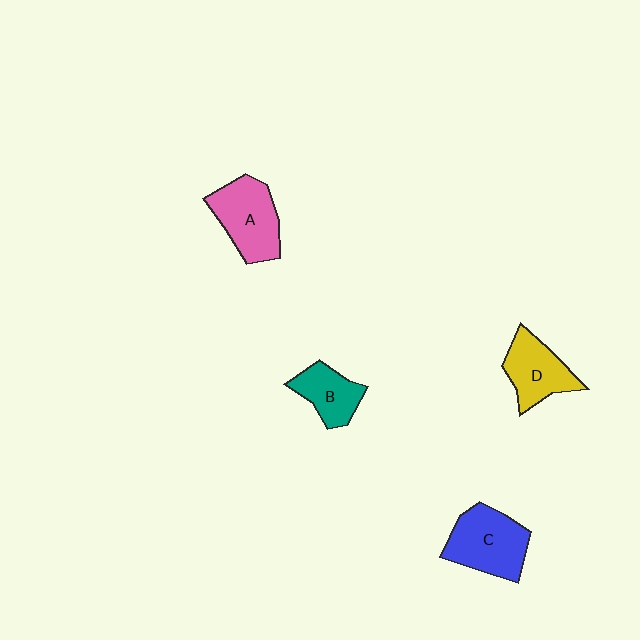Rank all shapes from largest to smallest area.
From largest to smallest: C (blue), A (pink), D (yellow), B (teal).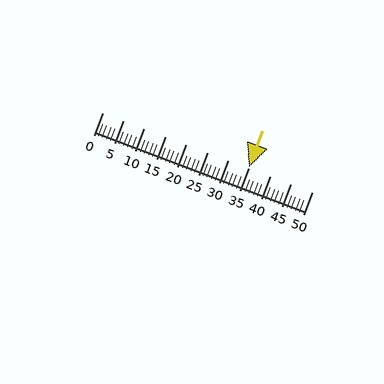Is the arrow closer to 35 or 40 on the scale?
The arrow is closer to 35.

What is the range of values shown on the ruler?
The ruler shows values from 0 to 50.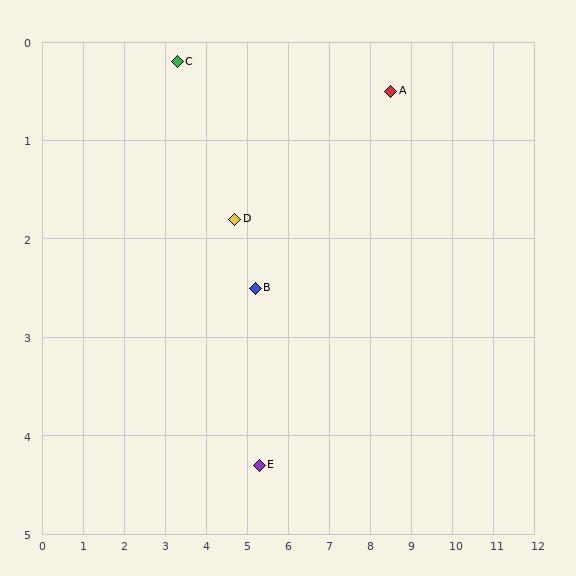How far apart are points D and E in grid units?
Points D and E are about 2.6 grid units apart.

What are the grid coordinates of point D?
Point D is at approximately (4.7, 1.8).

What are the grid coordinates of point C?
Point C is at approximately (3.3, 0.2).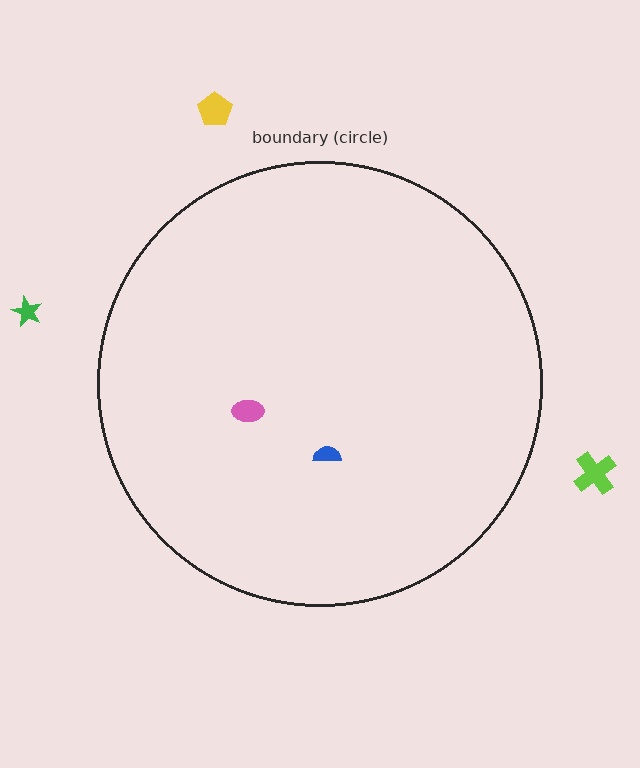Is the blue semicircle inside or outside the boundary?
Inside.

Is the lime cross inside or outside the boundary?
Outside.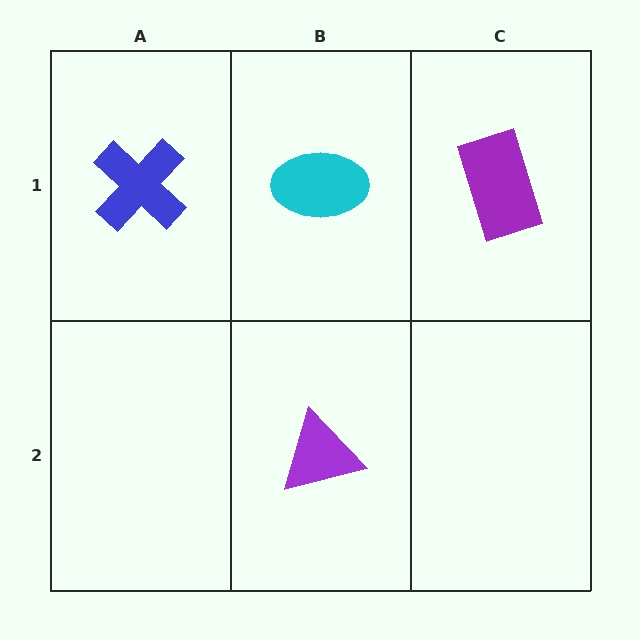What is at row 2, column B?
A purple triangle.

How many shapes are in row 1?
3 shapes.